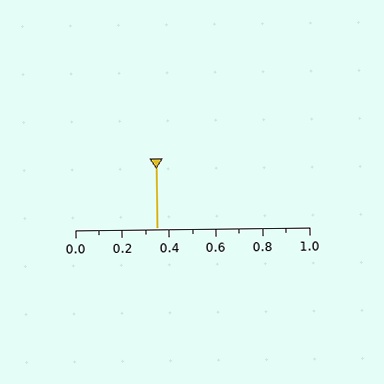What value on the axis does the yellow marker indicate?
The marker indicates approximately 0.35.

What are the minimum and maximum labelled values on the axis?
The axis runs from 0.0 to 1.0.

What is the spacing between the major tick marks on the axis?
The major ticks are spaced 0.2 apart.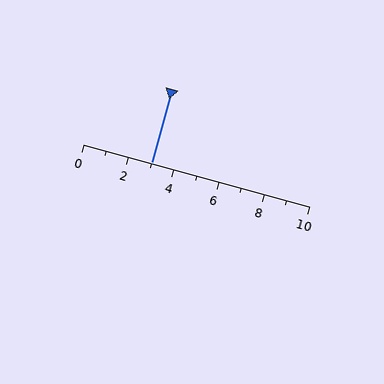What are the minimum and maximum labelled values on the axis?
The axis runs from 0 to 10.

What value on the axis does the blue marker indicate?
The marker indicates approximately 3.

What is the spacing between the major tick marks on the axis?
The major ticks are spaced 2 apart.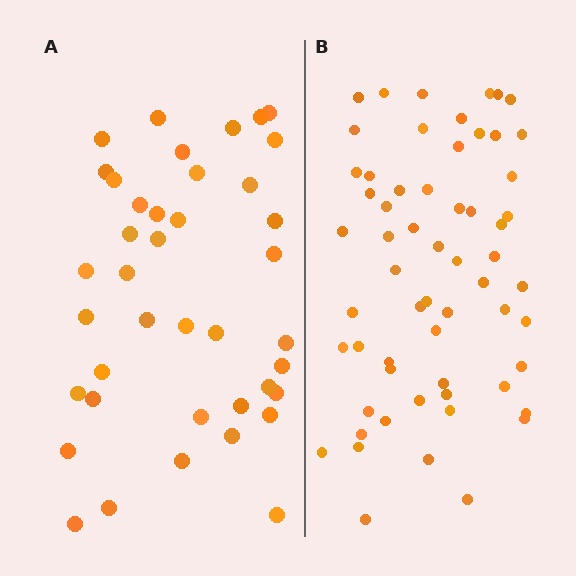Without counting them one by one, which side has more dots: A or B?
Region B (the right region) has more dots.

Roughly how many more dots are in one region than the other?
Region B has approximately 20 more dots than region A.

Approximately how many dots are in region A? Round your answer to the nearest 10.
About 40 dots.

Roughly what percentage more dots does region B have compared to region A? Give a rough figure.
About 50% more.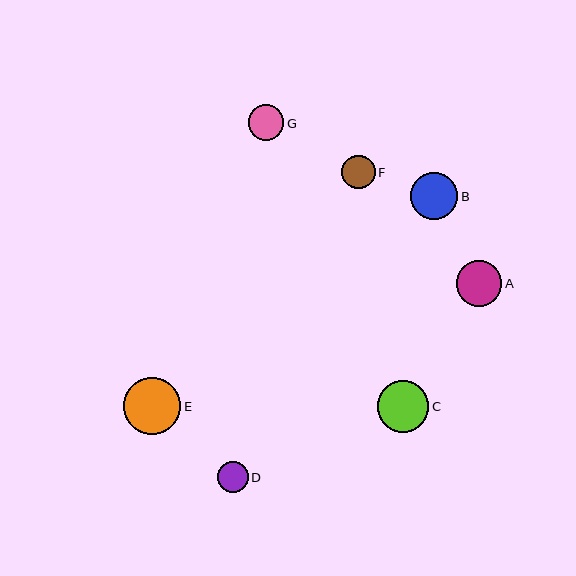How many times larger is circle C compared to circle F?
Circle C is approximately 1.5 times the size of circle F.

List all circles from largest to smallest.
From largest to smallest: E, C, B, A, G, F, D.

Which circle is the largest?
Circle E is the largest with a size of approximately 57 pixels.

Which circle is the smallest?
Circle D is the smallest with a size of approximately 31 pixels.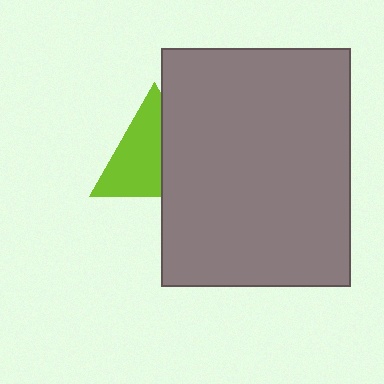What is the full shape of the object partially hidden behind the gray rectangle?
The partially hidden object is a lime triangle.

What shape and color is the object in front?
The object in front is a gray rectangle.